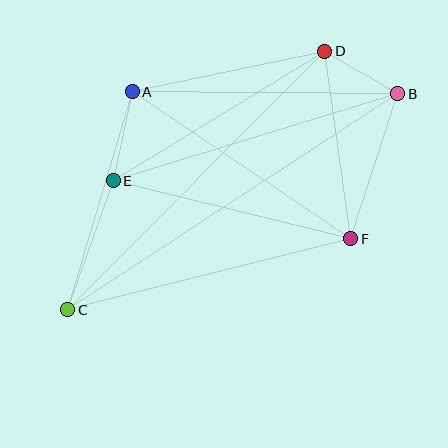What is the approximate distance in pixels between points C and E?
The distance between C and E is approximately 137 pixels.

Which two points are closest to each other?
Points B and D are closest to each other.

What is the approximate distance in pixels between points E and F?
The distance between E and F is approximately 245 pixels.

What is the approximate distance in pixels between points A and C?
The distance between A and C is approximately 228 pixels.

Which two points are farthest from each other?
Points B and C are farthest from each other.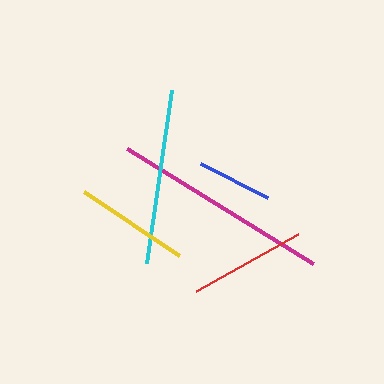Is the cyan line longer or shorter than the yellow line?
The cyan line is longer than the yellow line.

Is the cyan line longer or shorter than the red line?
The cyan line is longer than the red line.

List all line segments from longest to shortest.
From longest to shortest: magenta, cyan, red, yellow, blue.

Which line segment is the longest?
The magenta line is the longest at approximately 218 pixels.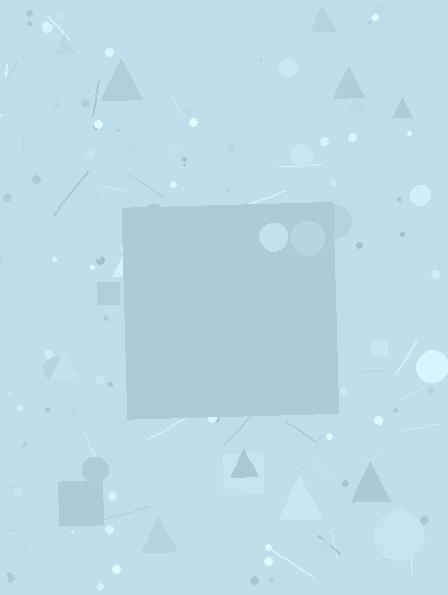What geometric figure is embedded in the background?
A square is embedded in the background.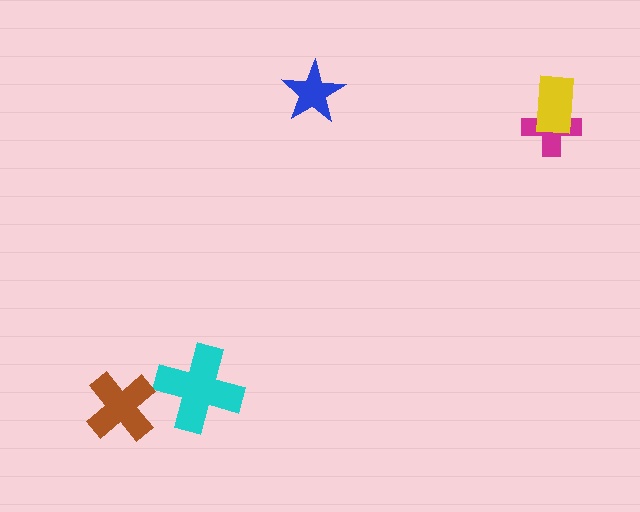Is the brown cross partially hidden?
No, no other shape covers it.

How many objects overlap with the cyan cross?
0 objects overlap with the cyan cross.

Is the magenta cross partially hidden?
Yes, it is partially covered by another shape.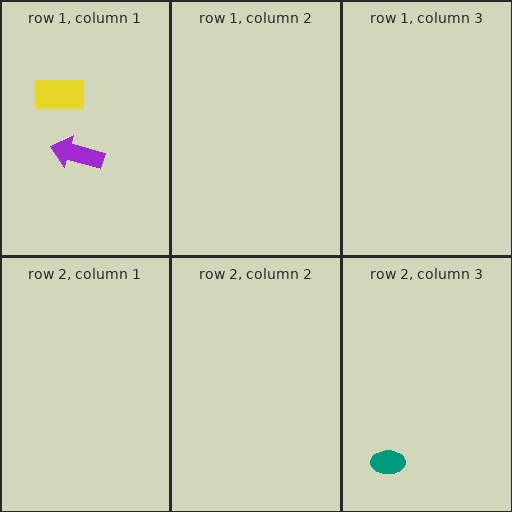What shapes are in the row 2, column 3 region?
The teal ellipse.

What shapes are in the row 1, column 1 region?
The yellow rectangle, the purple arrow.